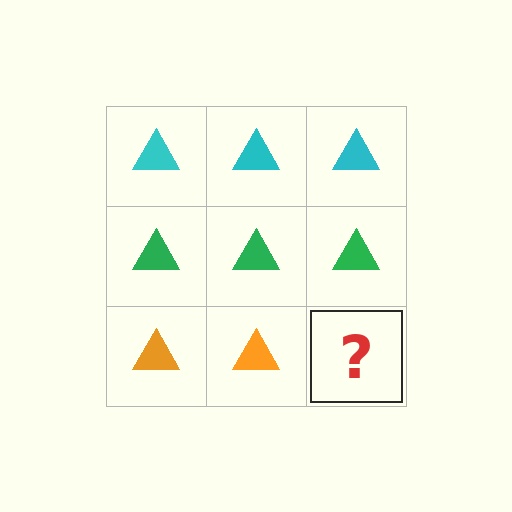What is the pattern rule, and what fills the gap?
The rule is that each row has a consistent color. The gap should be filled with an orange triangle.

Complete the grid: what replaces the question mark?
The question mark should be replaced with an orange triangle.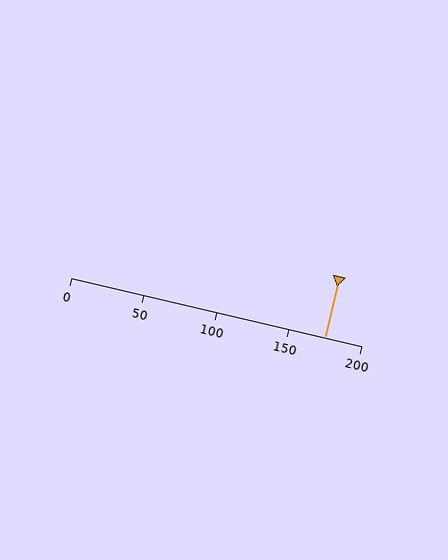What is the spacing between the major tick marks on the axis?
The major ticks are spaced 50 apart.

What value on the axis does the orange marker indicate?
The marker indicates approximately 175.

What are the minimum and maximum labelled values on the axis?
The axis runs from 0 to 200.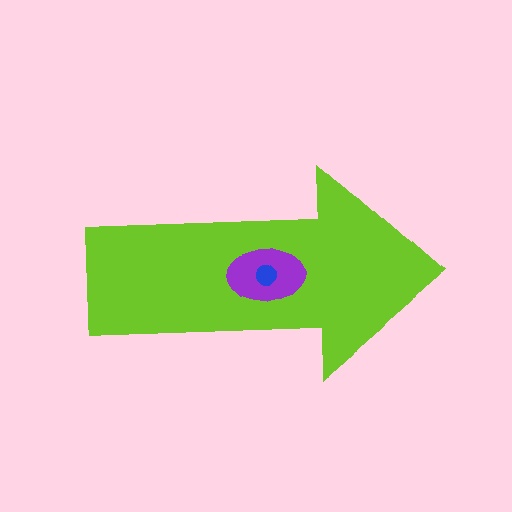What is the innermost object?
The blue circle.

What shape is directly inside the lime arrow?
The purple ellipse.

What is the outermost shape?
The lime arrow.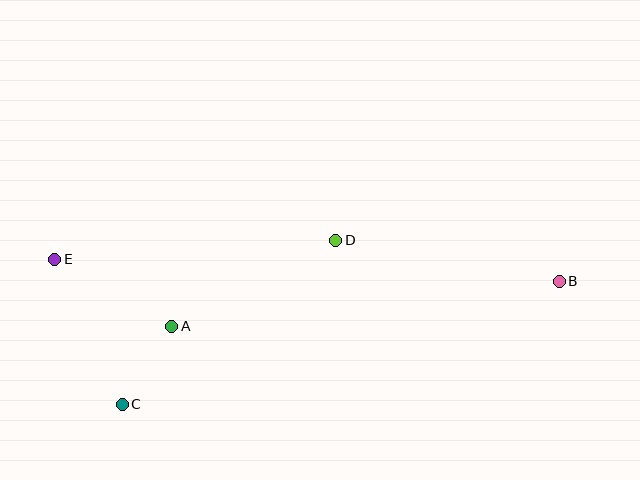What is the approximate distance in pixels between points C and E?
The distance between C and E is approximately 160 pixels.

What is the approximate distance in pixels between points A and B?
The distance between A and B is approximately 390 pixels.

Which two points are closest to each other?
Points A and C are closest to each other.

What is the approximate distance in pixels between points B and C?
The distance between B and C is approximately 454 pixels.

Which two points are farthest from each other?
Points B and E are farthest from each other.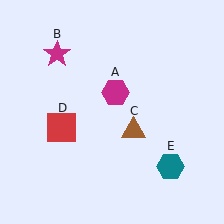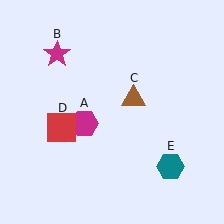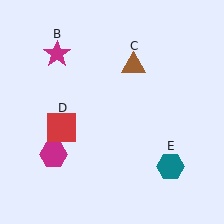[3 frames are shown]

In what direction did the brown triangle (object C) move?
The brown triangle (object C) moved up.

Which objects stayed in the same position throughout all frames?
Magenta star (object B) and red square (object D) and teal hexagon (object E) remained stationary.